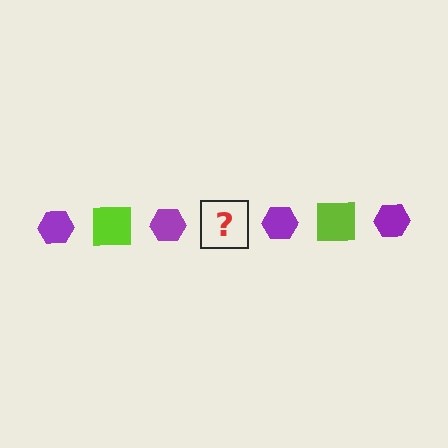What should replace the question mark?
The question mark should be replaced with a lime square.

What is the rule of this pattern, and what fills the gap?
The rule is that the pattern alternates between purple hexagon and lime square. The gap should be filled with a lime square.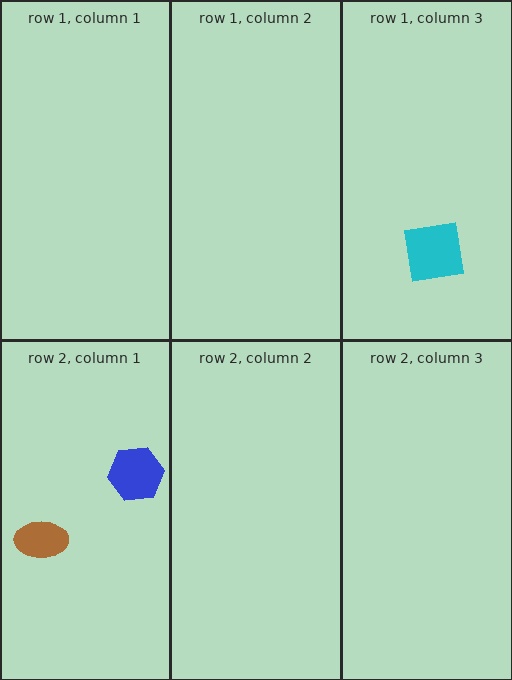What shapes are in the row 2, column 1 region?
The brown ellipse, the blue hexagon.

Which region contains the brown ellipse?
The row 2, column 1 region.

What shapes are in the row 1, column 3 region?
The cyan square.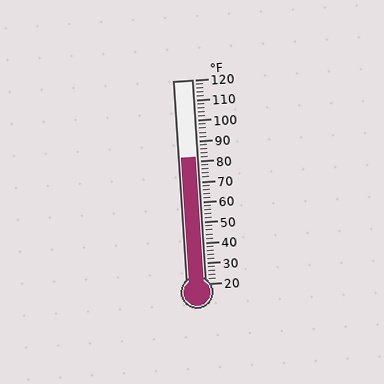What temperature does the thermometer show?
The thermometer shows approximately 82°F.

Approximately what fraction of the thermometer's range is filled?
The thermometer is filled to approximately 60% of its range.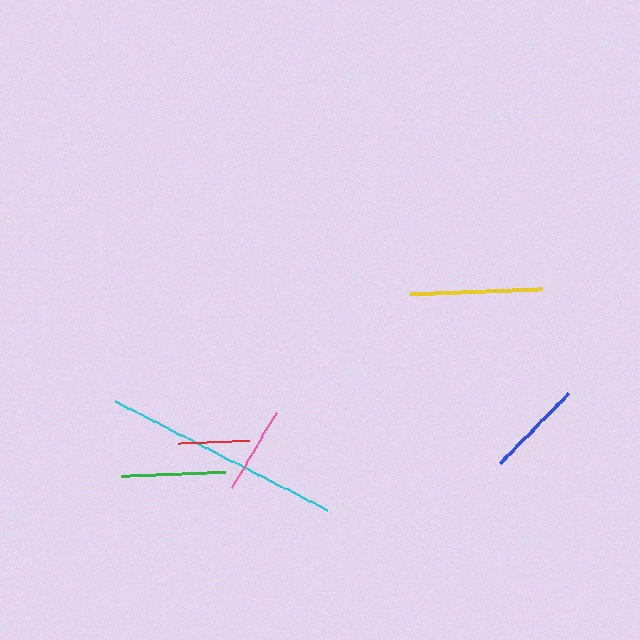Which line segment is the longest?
The cyan line is the longest at approximately 238 pixels.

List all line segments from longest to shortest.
From longest to shortest: cyan, yellow, green, blue, pink, red.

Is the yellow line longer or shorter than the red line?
The yellow line is longer than the red line.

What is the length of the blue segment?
The blue segment is approximately 97 pixels long.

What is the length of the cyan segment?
The cyan segment is approximately 238 pixels long.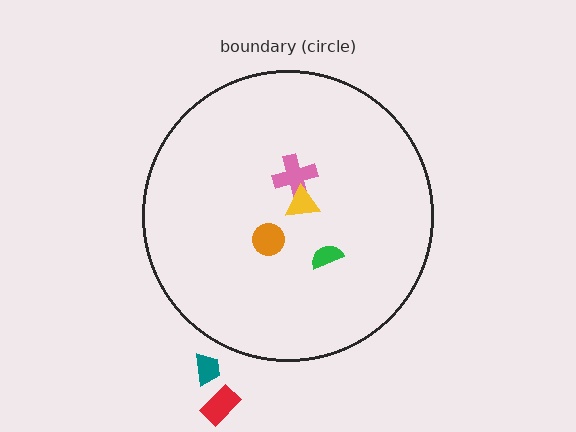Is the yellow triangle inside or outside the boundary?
Inside.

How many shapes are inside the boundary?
4 inside, 2 outside.